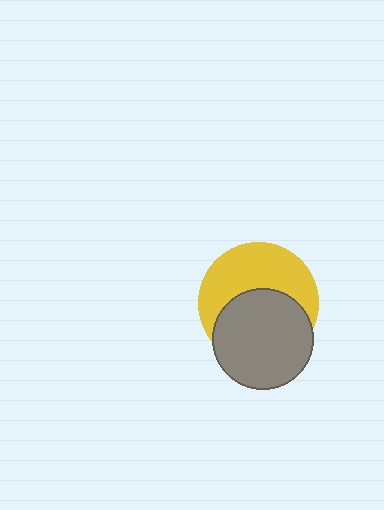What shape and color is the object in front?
The object in front is a gray circle.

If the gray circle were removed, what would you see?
You would see the complete yellow circle.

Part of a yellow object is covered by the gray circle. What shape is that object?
It is a circle.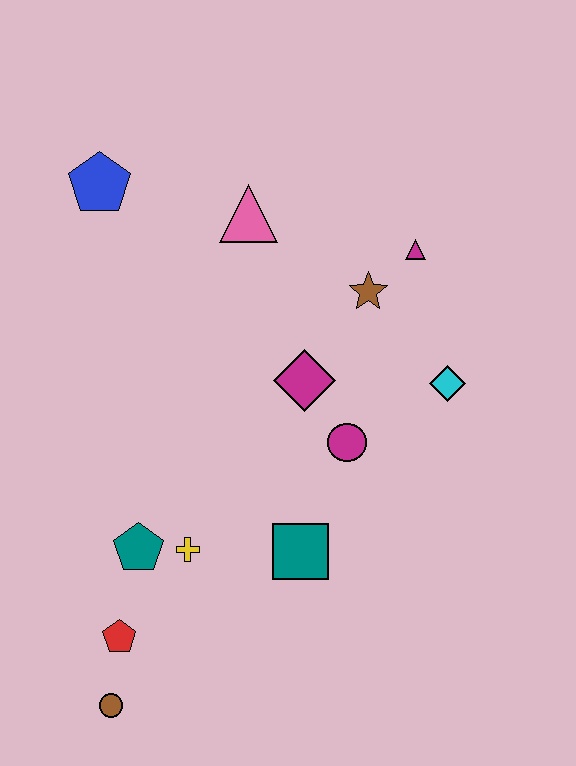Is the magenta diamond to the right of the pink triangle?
Yes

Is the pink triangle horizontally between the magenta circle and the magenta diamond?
No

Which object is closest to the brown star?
The magenta triangle is closest to the brown star.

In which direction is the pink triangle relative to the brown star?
The pink triangle is to the left of the brown star.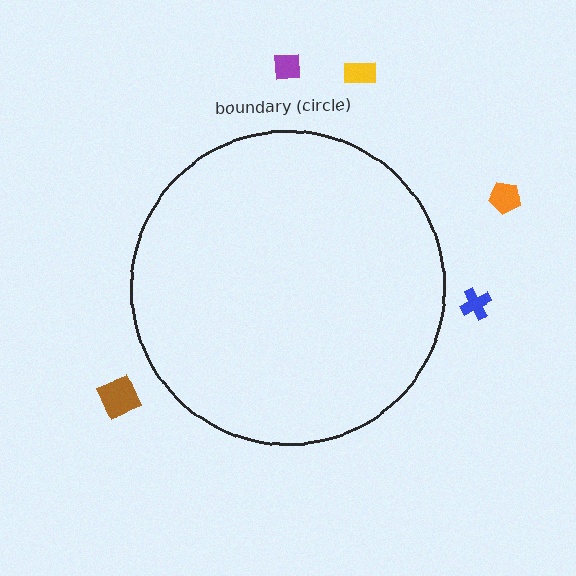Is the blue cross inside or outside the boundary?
Outside.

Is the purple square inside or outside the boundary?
Outside.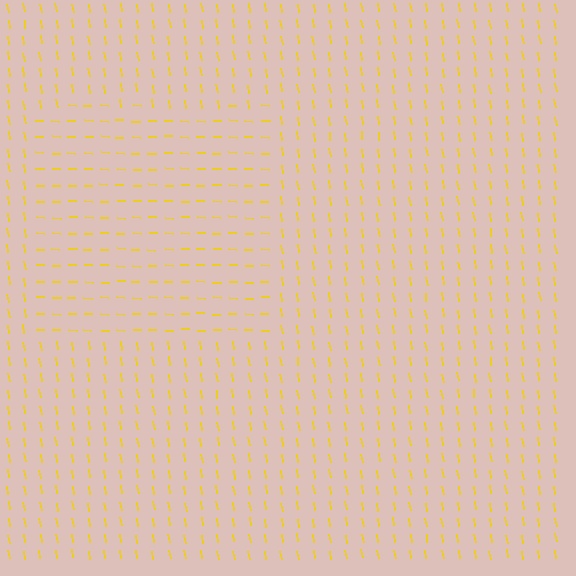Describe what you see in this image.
The image is filled with small yellow line segments. A rectangle region in the image has lines oriented differently from the surrounding lines, creating a visible texture boundary.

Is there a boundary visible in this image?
Yes, there is a texture boundary formed by a change in line orientation.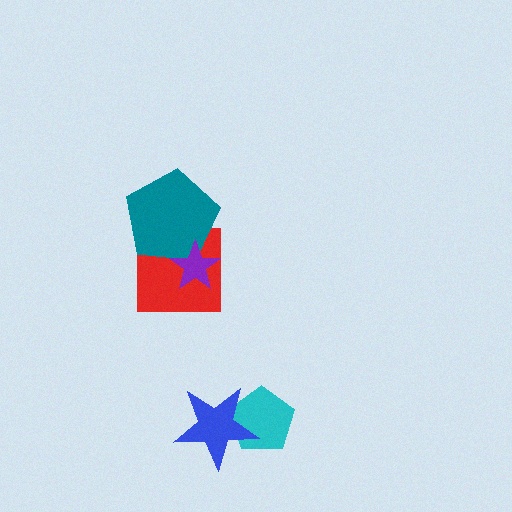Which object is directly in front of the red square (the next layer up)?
The teal pentagon is directly in front of the red square.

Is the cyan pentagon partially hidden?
Yes, it is partially covered by another shape.